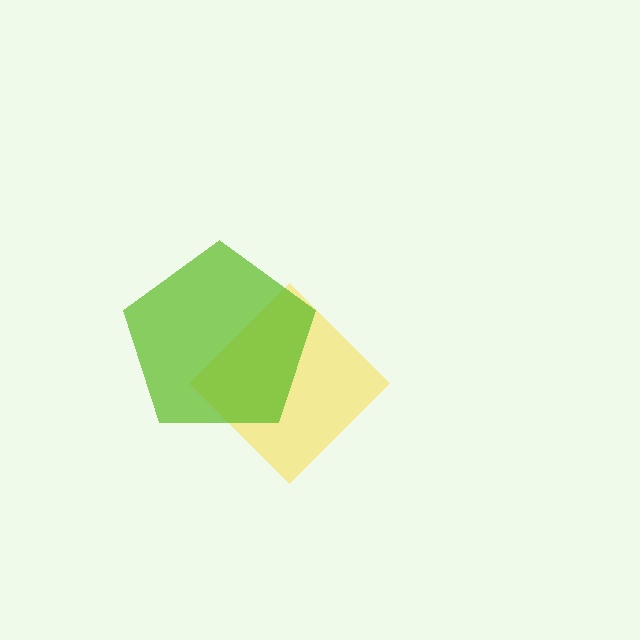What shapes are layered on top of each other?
The layered shapes are: a yellow diamond, a lime pentagon.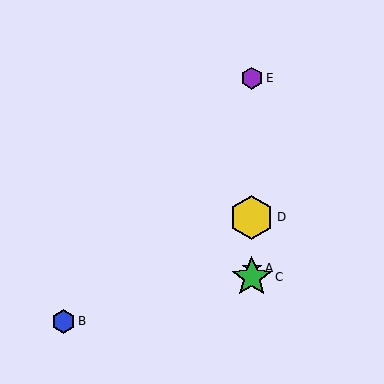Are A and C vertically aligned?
Yes, both are at x≈252.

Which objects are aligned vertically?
Objects A, C, D, E are aligned vertically.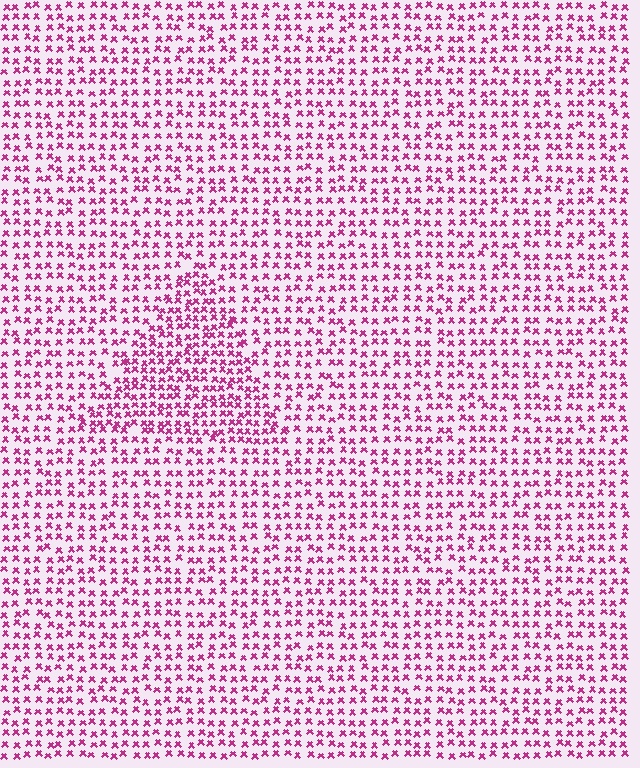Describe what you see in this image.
The image contains small magenta elements arranged at two different densities. A triangle-shaped region is visible where the elements are more densely packed than the surrounding area.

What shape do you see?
I see a triangle.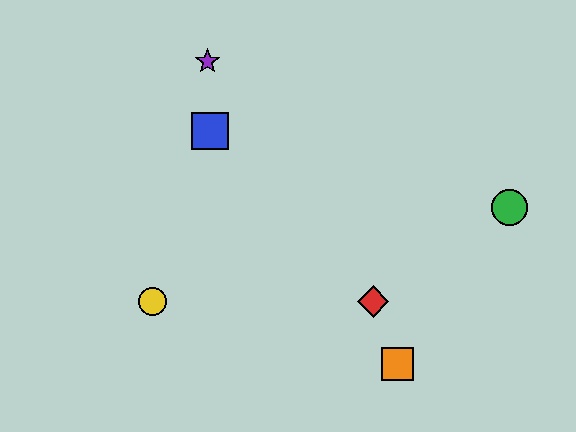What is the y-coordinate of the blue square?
The blue square is at y≈131.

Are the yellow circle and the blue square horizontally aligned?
No, the yellow circle is at y≈301 and the blue square is at y≈131.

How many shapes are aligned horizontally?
2 shapes (the red diamond, the yellow circle) are aligned horizontally.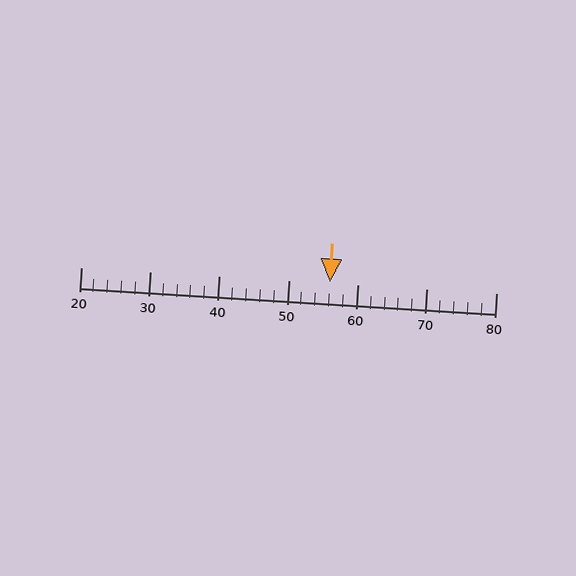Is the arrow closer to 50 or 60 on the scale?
The arrow is closer to 60.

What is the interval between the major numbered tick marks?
The major tick marks are spaced 10 units apart.